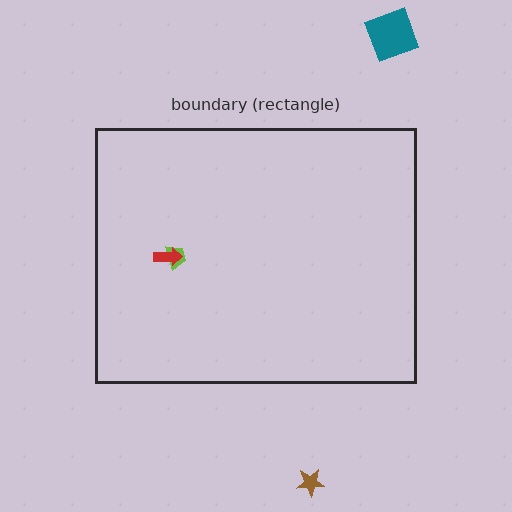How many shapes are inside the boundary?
2 inside, 2 outside.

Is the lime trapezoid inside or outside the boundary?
Inside.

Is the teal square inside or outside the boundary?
Outside.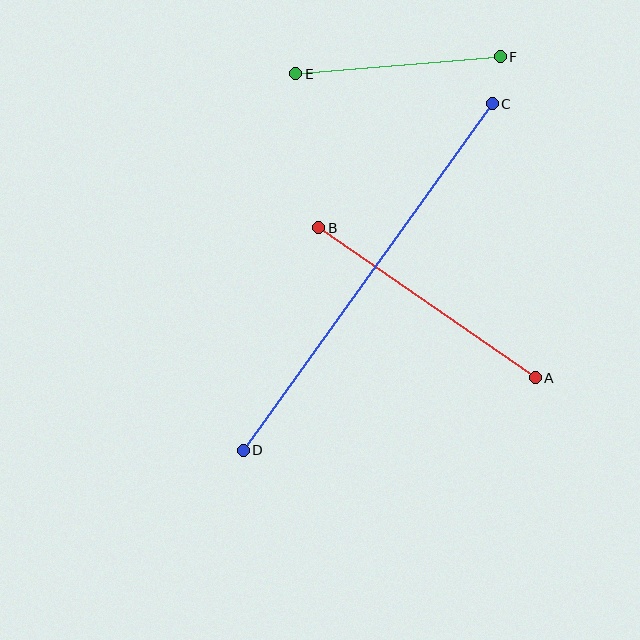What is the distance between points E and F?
The distance is approximately 205 pixels.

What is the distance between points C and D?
The distance is approximately 427 pixels.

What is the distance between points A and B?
The distance is approximately 264 pixels.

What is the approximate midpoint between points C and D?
The midpoint is at approximately (368, 277) pixels.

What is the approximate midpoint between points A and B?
The midpoint is at approximately (427, 303) pixels.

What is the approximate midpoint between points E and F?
The midpoint is at approximately (398, 65) pixels.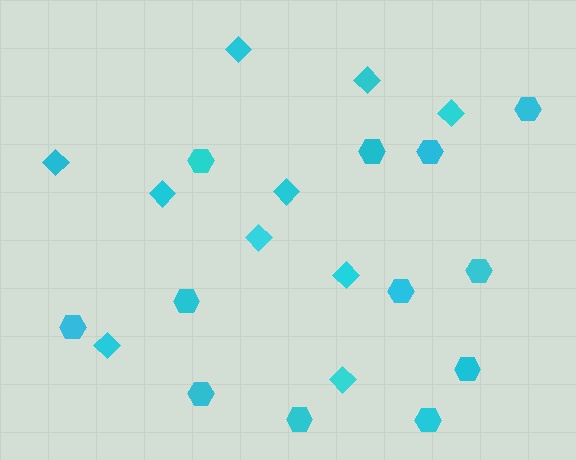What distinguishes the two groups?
There are 2 groups: one group of hexagons (12) and one group of diamonds (10).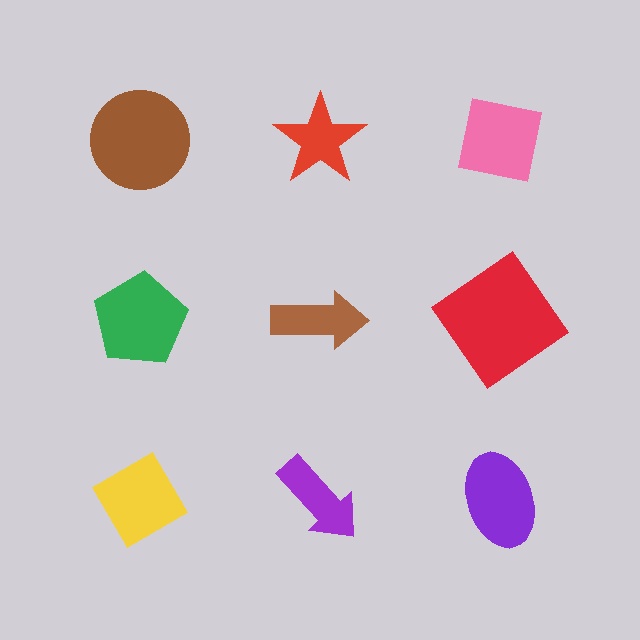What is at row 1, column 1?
A brown circle.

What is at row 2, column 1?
A green pentagon.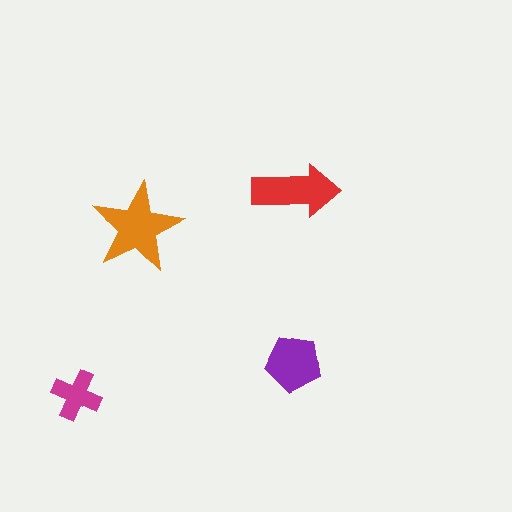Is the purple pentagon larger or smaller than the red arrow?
Smaller.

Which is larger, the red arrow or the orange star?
The orange star.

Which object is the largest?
The orange star.